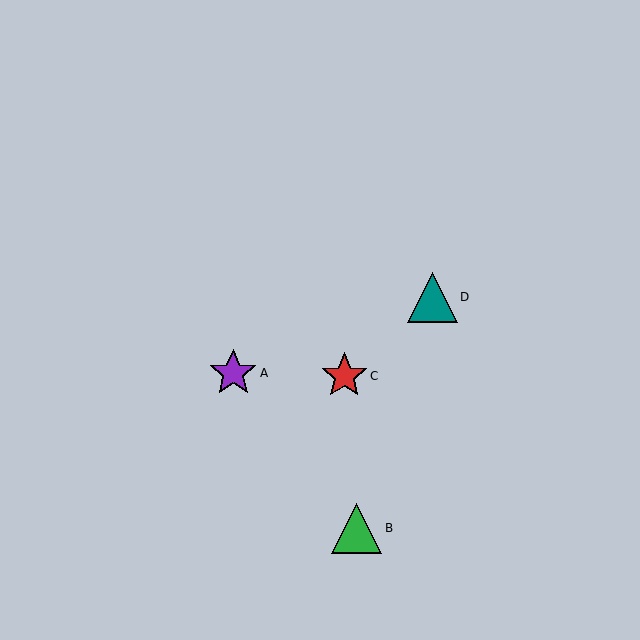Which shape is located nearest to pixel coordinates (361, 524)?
The green triangle (labeled B) at (357, 528) is nearest to that location.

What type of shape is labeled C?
Shape C is a red star.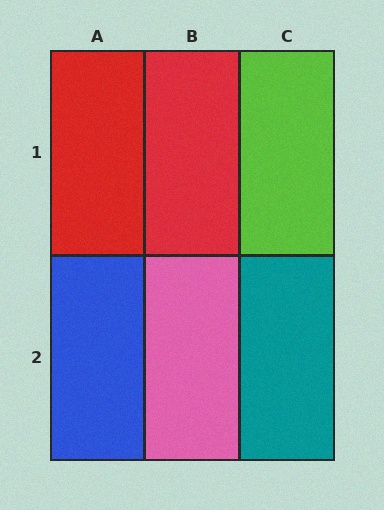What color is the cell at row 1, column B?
Red.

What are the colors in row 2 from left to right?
Blue, pink, teal.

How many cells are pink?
1 cell is pink.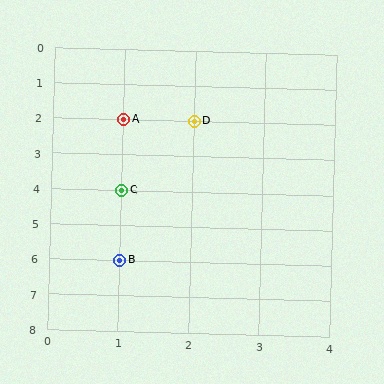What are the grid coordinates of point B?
Point B is at grid coordinates (1, 6).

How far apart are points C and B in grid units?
Points C and B are 2 rows apart.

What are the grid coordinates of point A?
Point A is at grid coordinates (1, 2).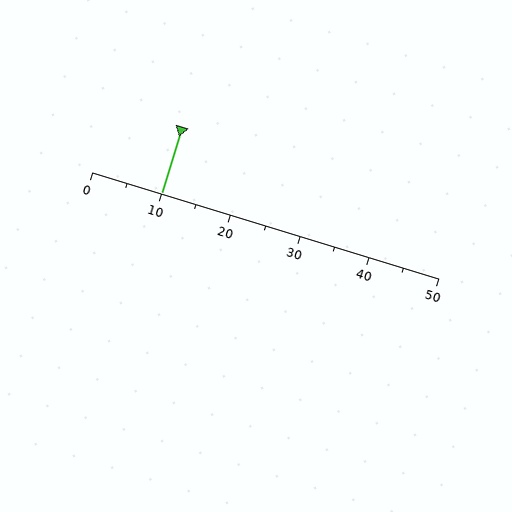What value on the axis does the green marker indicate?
The marker indicates approximately 10.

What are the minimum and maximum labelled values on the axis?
The axis runs from 0 to 50.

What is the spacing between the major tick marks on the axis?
The major ticks are spaced 10 apart.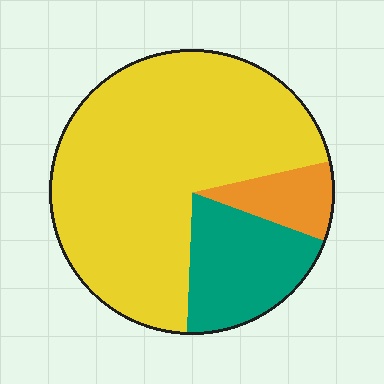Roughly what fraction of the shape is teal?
Teal covers roughly 20% of the shape.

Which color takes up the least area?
Orange, at roughly 10%.